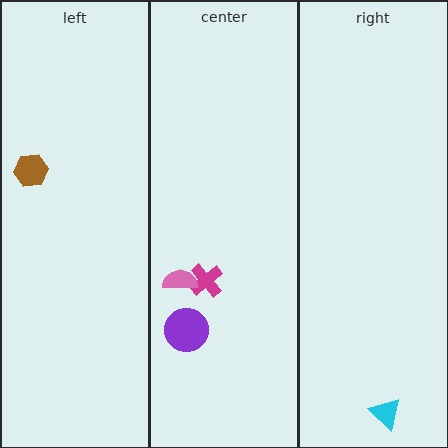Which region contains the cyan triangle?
The right region.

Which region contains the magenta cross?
The center region.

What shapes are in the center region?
The magenta cross, the pink semicircle, the purple circle.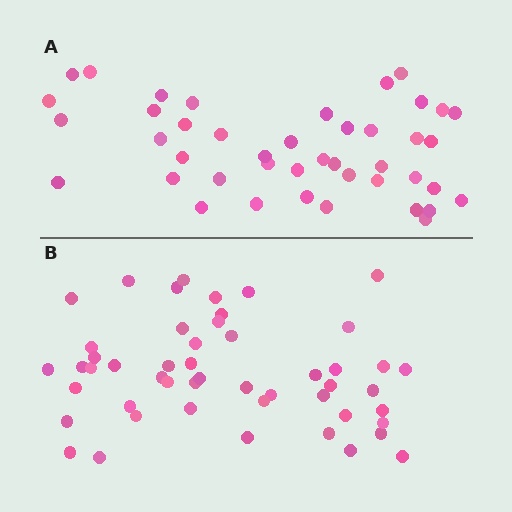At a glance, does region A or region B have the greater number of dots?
Region B (the bottom region) has more dots.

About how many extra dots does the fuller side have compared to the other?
Region B has roughly 8 or so more dots than region A.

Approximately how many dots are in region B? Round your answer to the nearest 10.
About 50 dots.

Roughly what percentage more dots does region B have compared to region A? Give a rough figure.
About 15% more.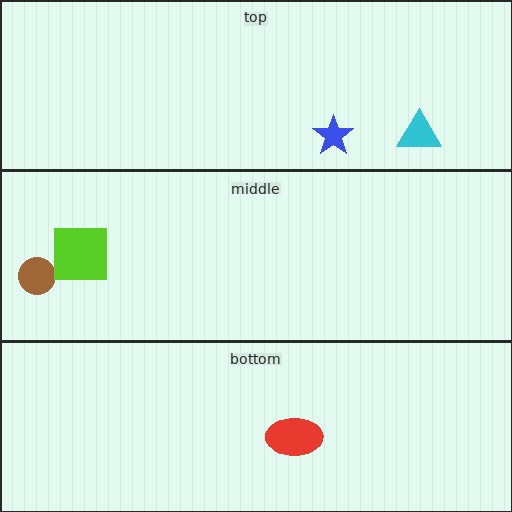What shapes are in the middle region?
The brown circle, the lime square.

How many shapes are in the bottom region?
1.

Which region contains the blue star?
The top region.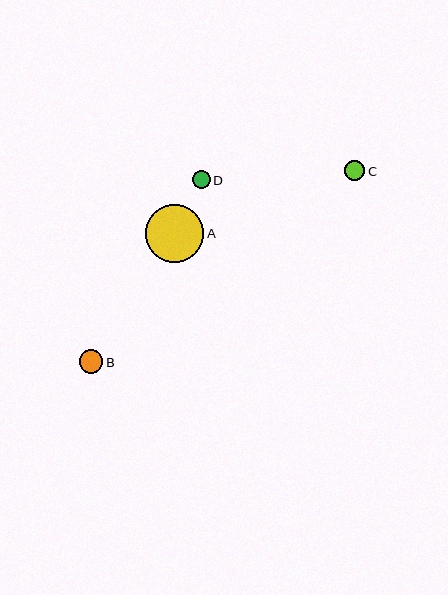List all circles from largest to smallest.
From largest to smallest: A, B, C, D.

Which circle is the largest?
Circle A is the largest with a size of approximately 58 pixels.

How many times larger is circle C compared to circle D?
Circle C is approximately 1.1 times the size of circle D.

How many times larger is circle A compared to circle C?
Circle A is approximately 2.9 times the size of circle C.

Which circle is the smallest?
Circle D is the smallest with a size of approximately 18 pixels.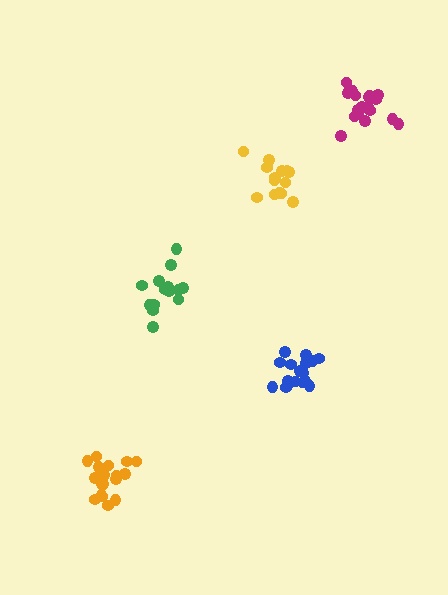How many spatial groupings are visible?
There are 5 spatial groupings.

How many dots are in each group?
Group 1: 14 dots, Group 2: 15 dots, Group 3: 17 dots, Group 4: 18 dots, Group 5: 20 dots (84 total).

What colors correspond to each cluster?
The clusters are colored: yellow, green, blue, magenta, orange.